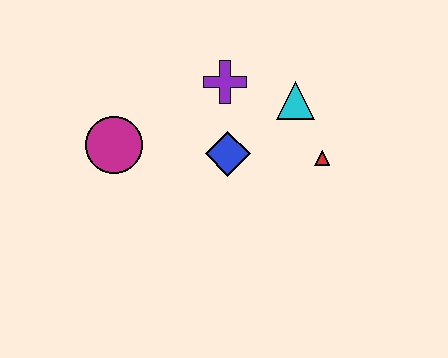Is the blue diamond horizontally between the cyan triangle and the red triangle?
No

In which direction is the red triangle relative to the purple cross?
The red triangle is to the right of the purple cross.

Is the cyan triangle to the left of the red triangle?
Yes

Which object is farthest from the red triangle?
The magenta circle is farthest from the red triangle.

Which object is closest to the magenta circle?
The blue diamond is closest to the magenta circle.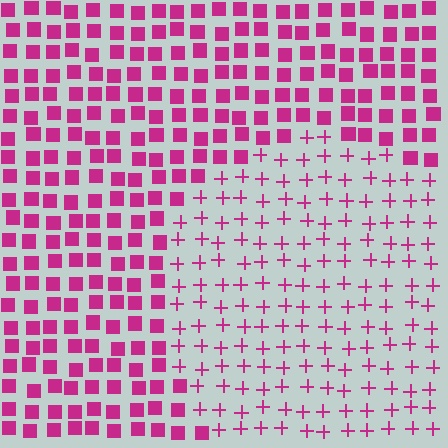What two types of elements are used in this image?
The image uses plus signs inside the circle region and squares outside it.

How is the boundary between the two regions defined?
The boundary is defined by a change in element shape: plus signs inside vs. squares outside. All elements share the same color and spacing.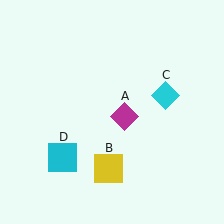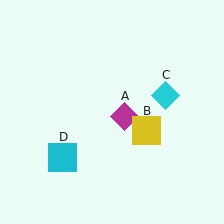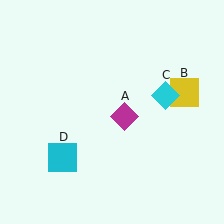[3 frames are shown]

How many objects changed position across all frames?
1 object changed position: yellow square (object B).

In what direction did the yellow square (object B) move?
The yellow square (object B) moved up and to the right.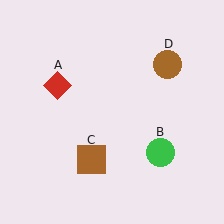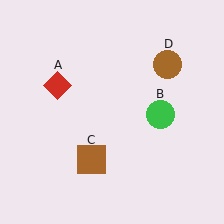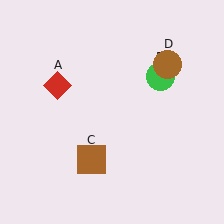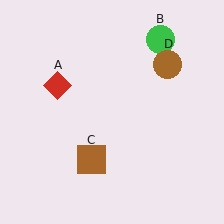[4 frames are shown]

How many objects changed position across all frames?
1 object changed position: green circle (object B).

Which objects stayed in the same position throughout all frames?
Red diamond (object A) and brown square (object C) and brown circle (object D) remained stationary.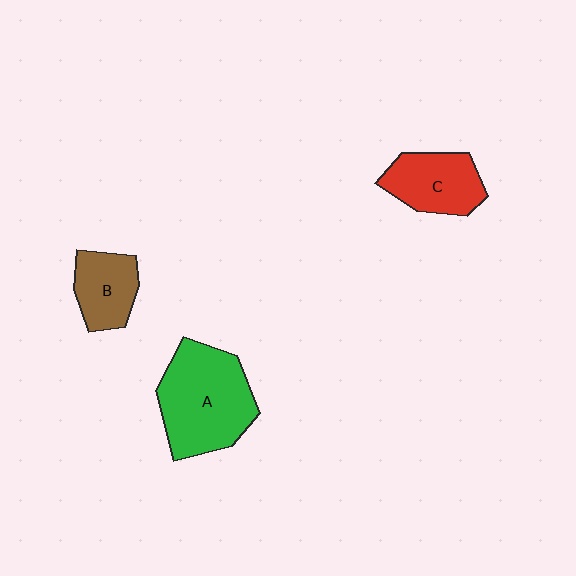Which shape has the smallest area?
Shape B (brown).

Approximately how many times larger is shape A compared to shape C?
Approximately 1.6 times.